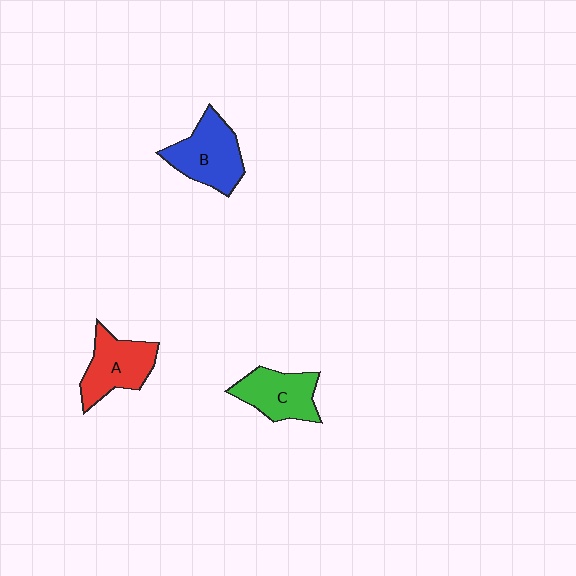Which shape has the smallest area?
Shape C (green).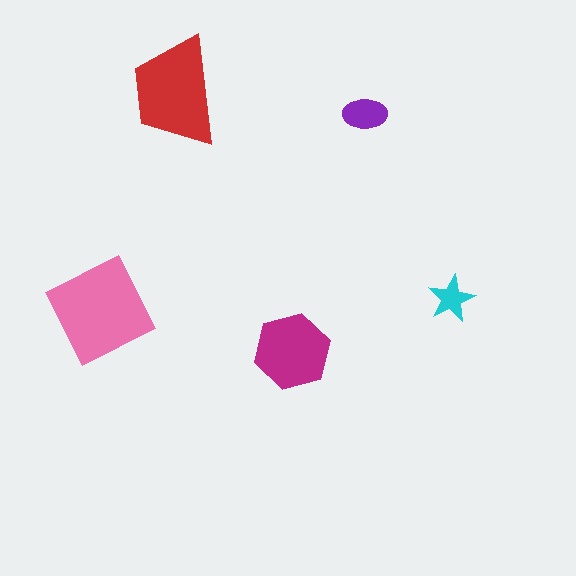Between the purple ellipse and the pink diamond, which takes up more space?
The pink diamond.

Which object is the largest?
The pink diamond.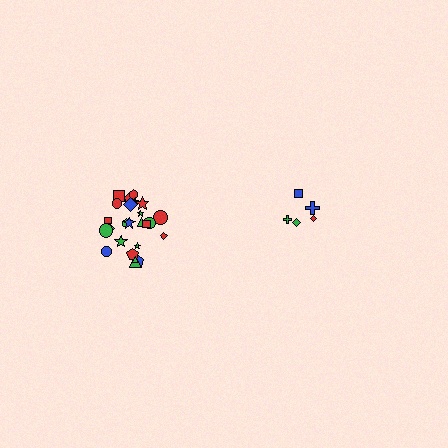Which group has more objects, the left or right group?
The left group.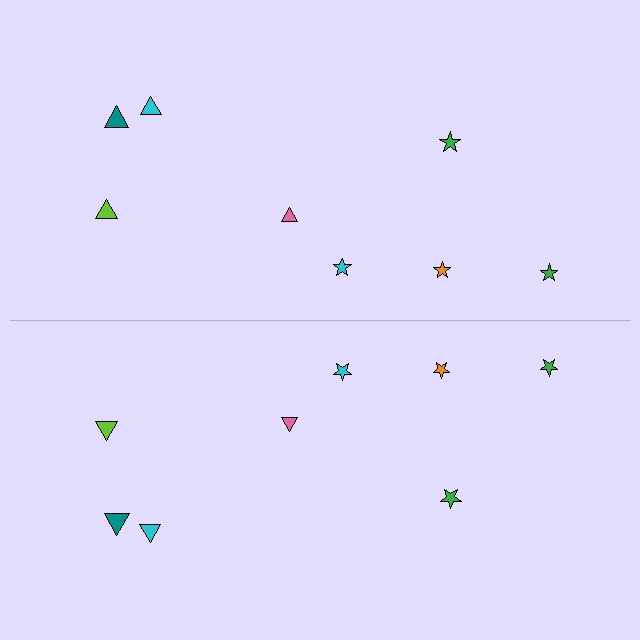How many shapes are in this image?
There are 16 shapes in this image.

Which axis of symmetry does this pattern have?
The pattern has a horizontal axis of symmetry running through the center of the image.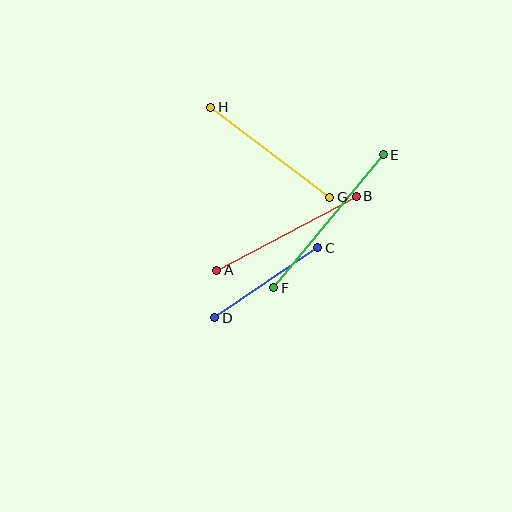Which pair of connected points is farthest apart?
Points E and F are farthest apart.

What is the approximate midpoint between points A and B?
The midpoint is at approximately (286, 233) pixels.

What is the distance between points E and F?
The distance is approximately 173 pixels.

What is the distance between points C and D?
The distance is approximately 124 pixels.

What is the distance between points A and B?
The distance is approximately 158 pixels.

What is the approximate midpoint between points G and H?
The midpoint is at approximately (270, 152) pixels.